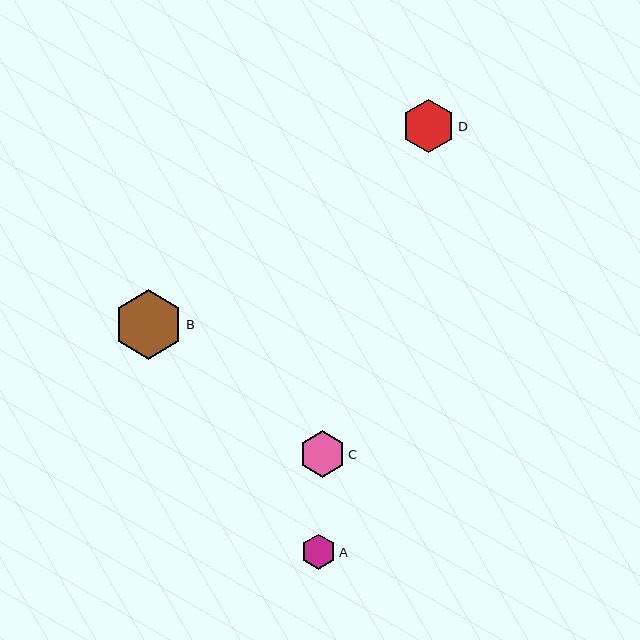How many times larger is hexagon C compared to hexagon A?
Hexagon C is approximately 1.3 times the size of hexagon A.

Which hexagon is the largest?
Hexagon B is the largest with a size of approximately 69 pixels.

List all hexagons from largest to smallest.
From largest to smallest: B, D, C, A.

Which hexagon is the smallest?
Hexagon A is the smallest with a size of approximately 35 pixels.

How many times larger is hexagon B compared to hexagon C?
Hexagon B is approximately 1.5 times the size of hexagon C.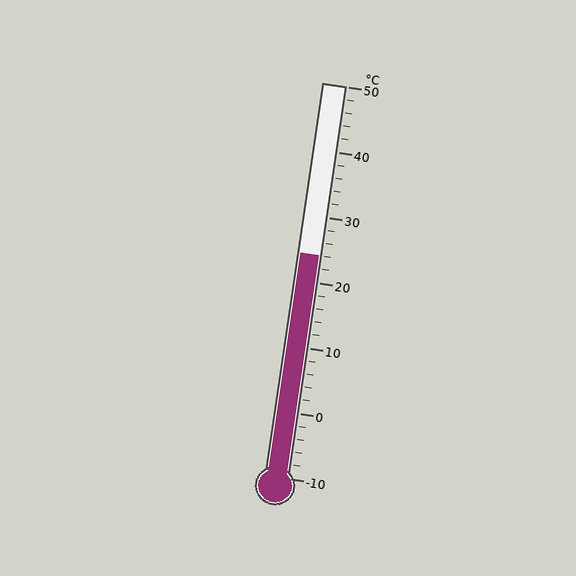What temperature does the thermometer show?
The thermometer shows approximately 24°C.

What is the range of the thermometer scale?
The thermometer scale ranges from -10°C to 50°C.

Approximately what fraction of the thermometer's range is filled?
The thermometer is filled to approximately 55% of its range.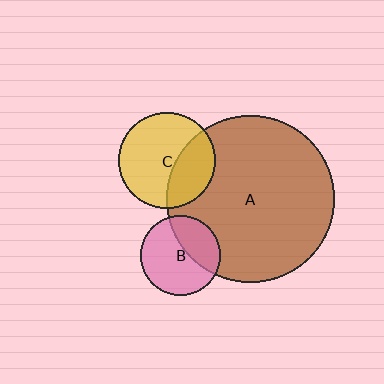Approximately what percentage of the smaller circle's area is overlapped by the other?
Approximately 35%.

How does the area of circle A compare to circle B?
Approximately 4.3 times.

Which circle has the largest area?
Circle A (brown).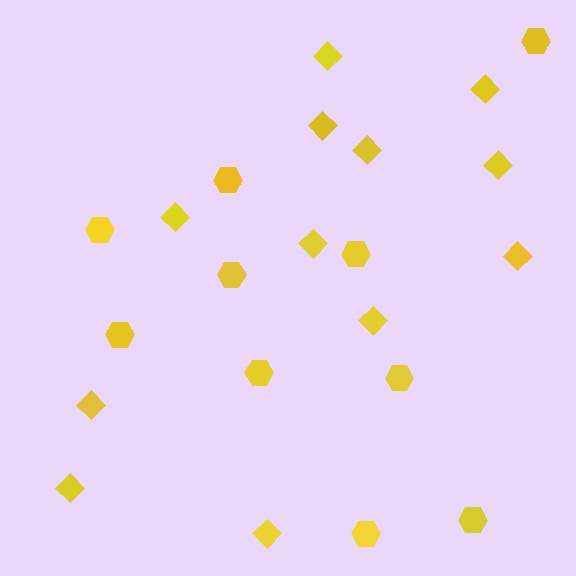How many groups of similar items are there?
There are 2 groups: one group of hexagons (10) and one group of diamonds (12).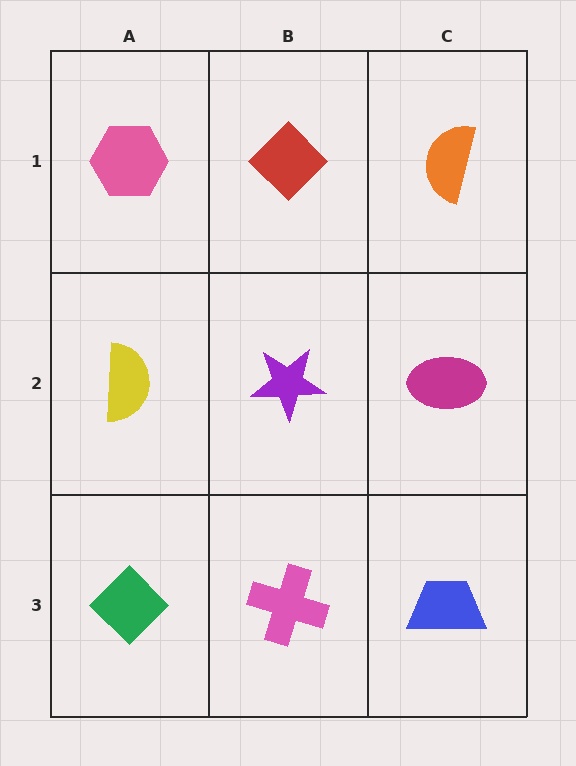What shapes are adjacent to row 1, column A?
A yellow semicircle (row 2, column A), a red diamond (row 1, column B).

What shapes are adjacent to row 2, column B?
A red diamond (row 1, column B), a pink cross (row 3, column B), a yellow semicircle (row 2, column A), a magenta ellipse (row 2, column C).